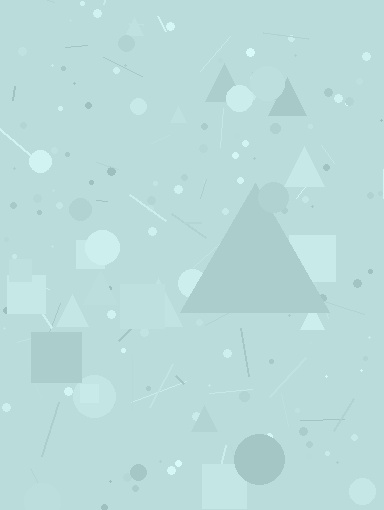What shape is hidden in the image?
A triangle is hidden in the image.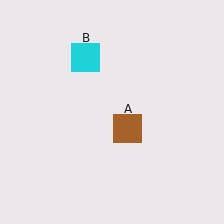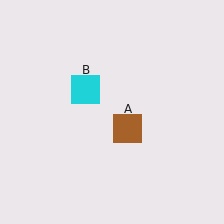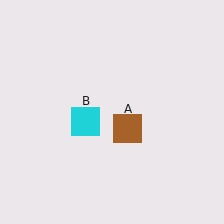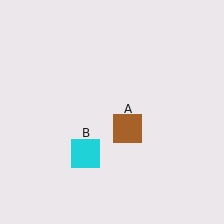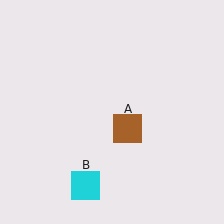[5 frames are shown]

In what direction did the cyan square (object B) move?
The cyan square (object B) moved down.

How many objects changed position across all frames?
1 object changed position: cyan square (object B).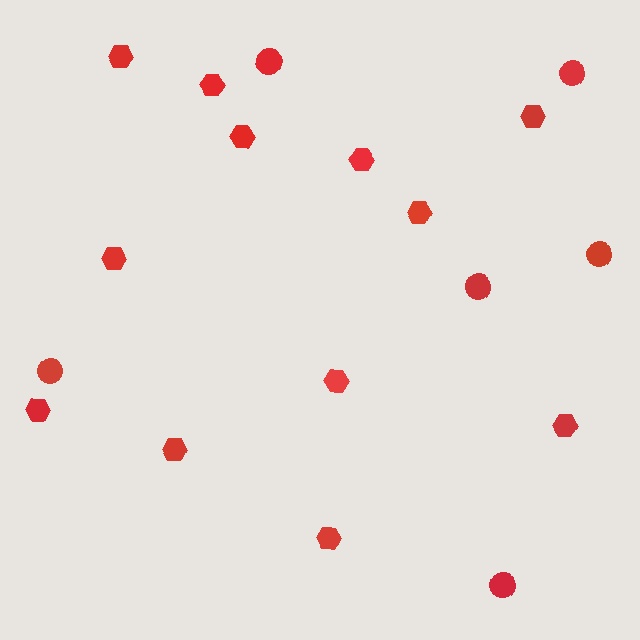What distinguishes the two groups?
There are 2 groups: one group of circles (6) and one group of hexagons (12).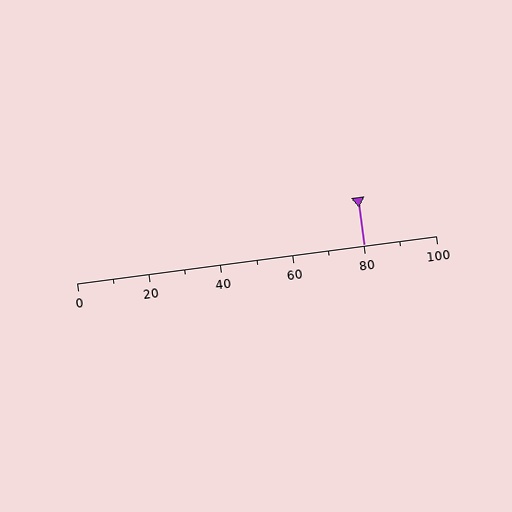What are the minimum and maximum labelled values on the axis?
The axis runs from 0 to 100.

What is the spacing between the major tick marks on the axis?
The major ticks are spaced 20 apart.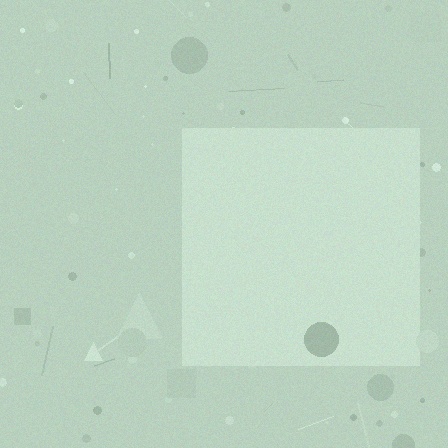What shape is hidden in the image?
A square is hidden in the image.